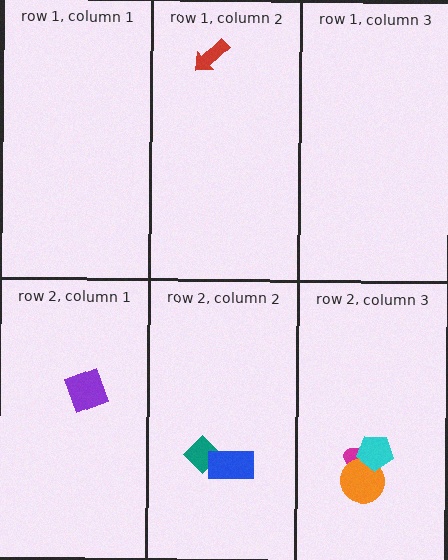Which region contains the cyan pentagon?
The row 2, column 3 region.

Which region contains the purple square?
The row 2, column 1 region.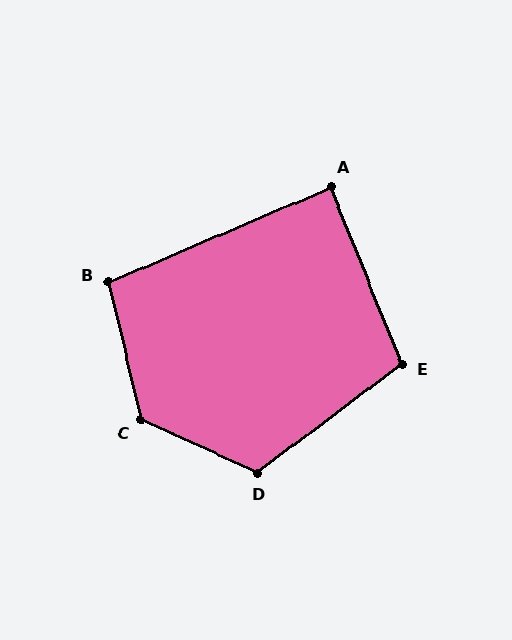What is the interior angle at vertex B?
Approximately 100 degrees (obtuse).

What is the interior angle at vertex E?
Approximately 105 degrees (obtuse).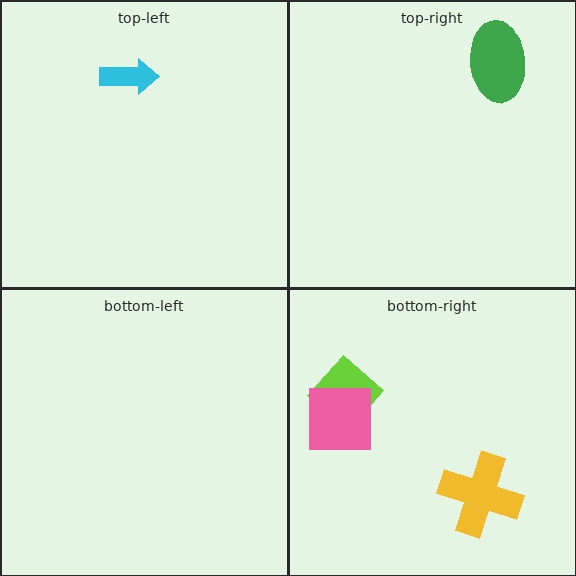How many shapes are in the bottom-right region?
3.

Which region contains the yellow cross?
The bottom-right region.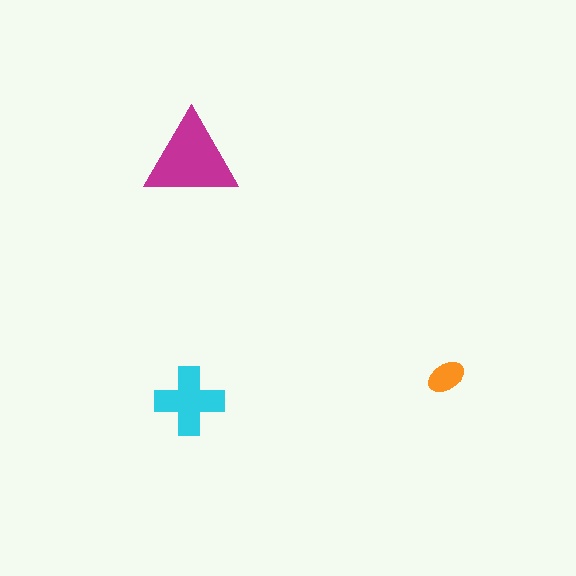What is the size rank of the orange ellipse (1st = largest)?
3rd.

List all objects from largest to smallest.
The magenta triangle, the cyan cross, the orange ellipse.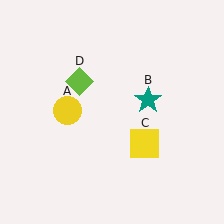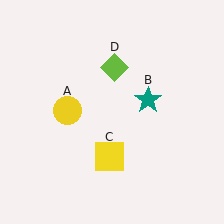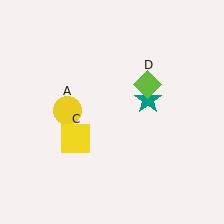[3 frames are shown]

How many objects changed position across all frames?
2 objects changed position: yellow square (object C), lime diamond (object D).